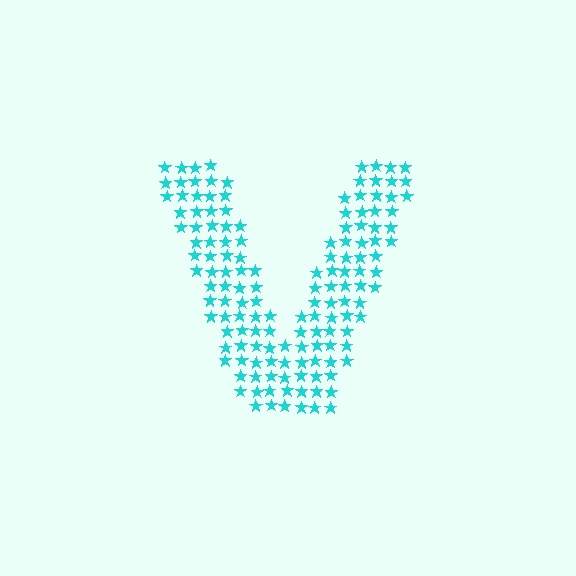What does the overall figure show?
The overall figure shows the letter V.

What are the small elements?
The small elements are stars.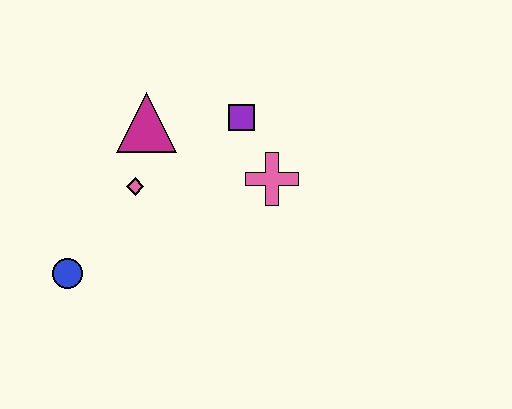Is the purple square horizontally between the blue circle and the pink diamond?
No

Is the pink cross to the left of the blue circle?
No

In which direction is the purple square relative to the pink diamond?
The purple square is to the right of the pink diamond.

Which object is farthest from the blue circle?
The purple square is farthest from the blue circle.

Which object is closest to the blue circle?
The pink diamond is closest to the blue circle.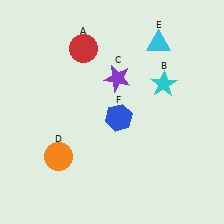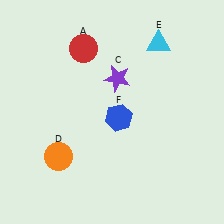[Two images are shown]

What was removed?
The cyan star (B) was removed in Image 2.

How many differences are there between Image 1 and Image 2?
There is 1 difference between the two images.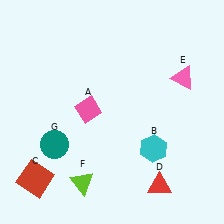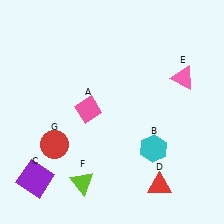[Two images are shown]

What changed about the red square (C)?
In Image 1, C is red. In Image 2, it changed to purple.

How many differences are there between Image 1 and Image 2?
There are 2 differences between the two images.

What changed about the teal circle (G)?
In Image 1, G is teal. In Image 2, it changed to red.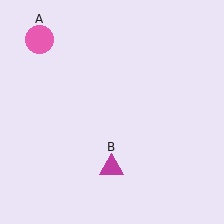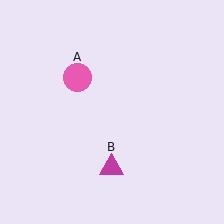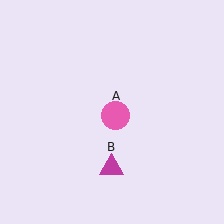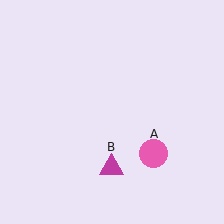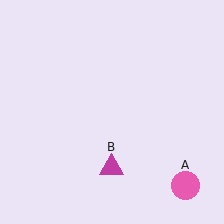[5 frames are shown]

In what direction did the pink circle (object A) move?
The pink circle (object A) moved down and to the right.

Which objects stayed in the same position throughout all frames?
Magenta triangle (object B) remained stationary.